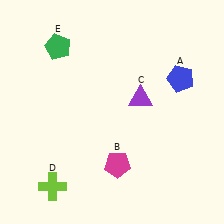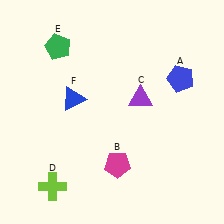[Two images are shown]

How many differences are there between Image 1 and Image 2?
There is 1 difference between the two images.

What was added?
A blue triangle (F) was added in Image 2.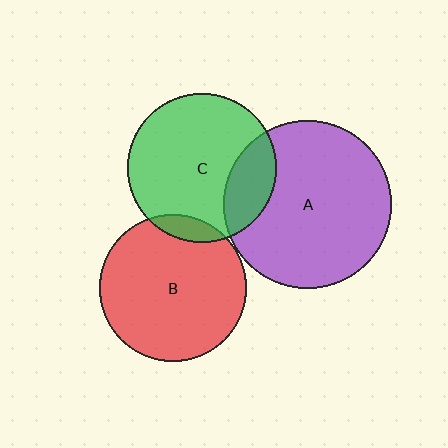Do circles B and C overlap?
Yes.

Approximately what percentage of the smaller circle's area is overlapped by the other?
Approximately 10%.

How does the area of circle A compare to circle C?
Approximately 1.3 times.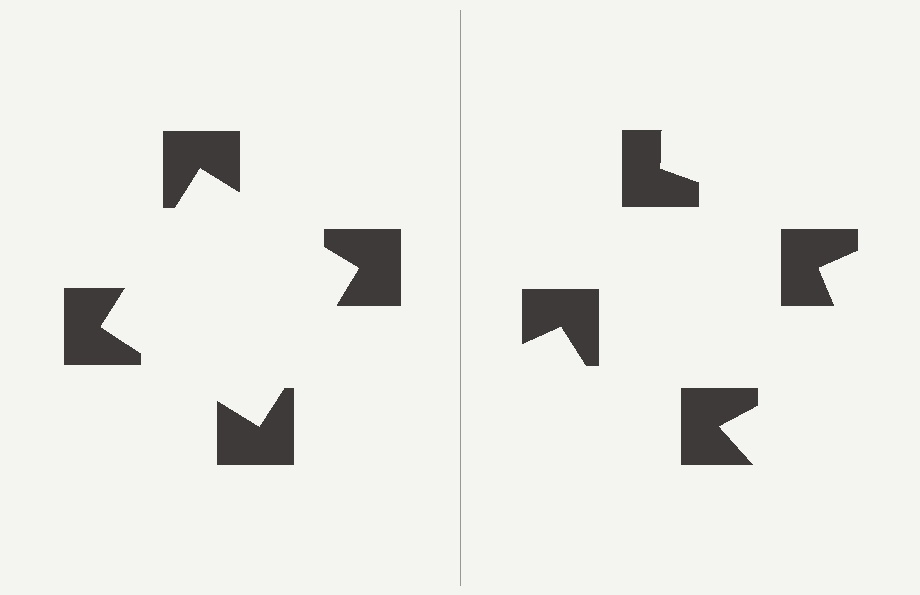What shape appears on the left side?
An illusory square.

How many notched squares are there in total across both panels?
8 — 4 on each side.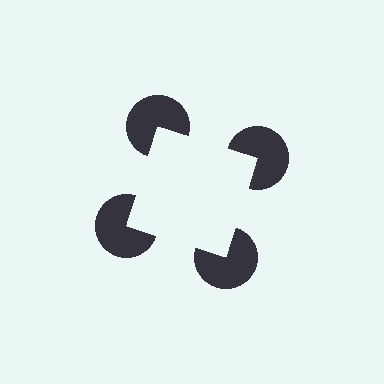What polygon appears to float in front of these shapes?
An illusory square — its edges are inferred from the aligned wedge cuts in the pac-man discs, not physically drawn.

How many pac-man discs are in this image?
There are 4 — one at each vertex of the illusory square.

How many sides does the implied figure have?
4 sides.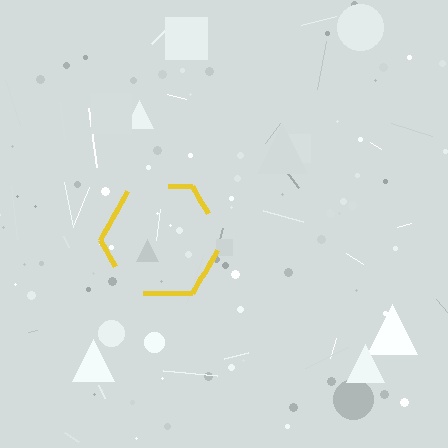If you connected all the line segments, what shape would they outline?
They would outline a hexagon.